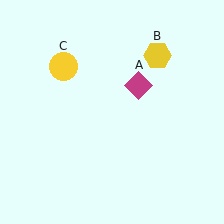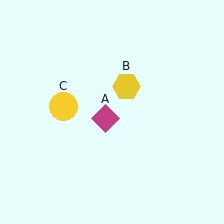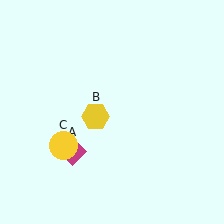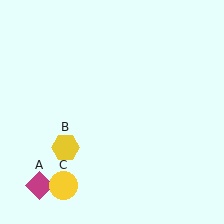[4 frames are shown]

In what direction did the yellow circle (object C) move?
The yellow circle (object C) moved down.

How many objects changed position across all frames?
3 objects changed position: magenta diamond (object A), yellow hexagon (object B), yellow circle (object C).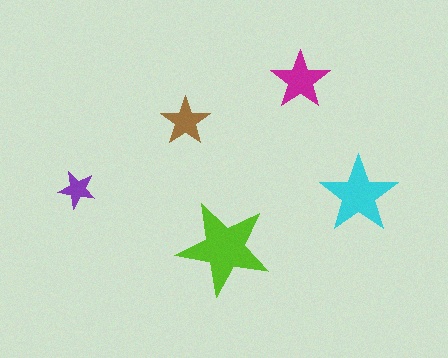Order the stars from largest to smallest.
the lime one, the cyan one, the magenta one, the brown one, the purple one.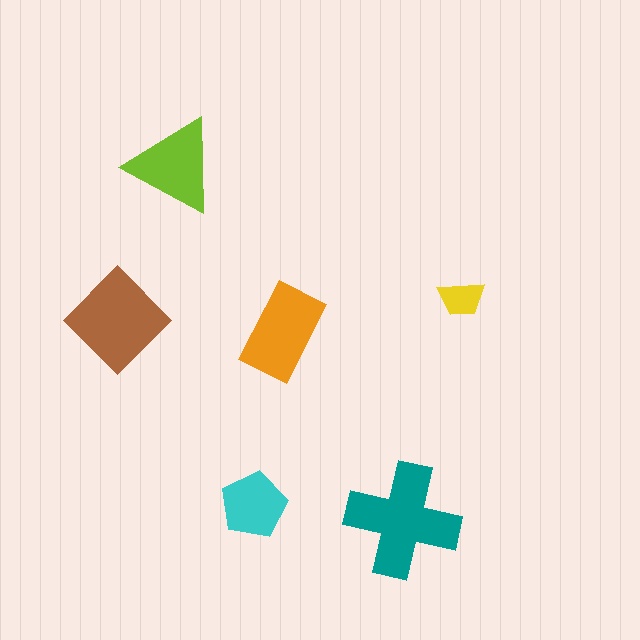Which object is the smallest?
The yellow trapezoid.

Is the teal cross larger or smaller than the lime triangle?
Larger.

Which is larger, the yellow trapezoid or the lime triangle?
The lime triangle.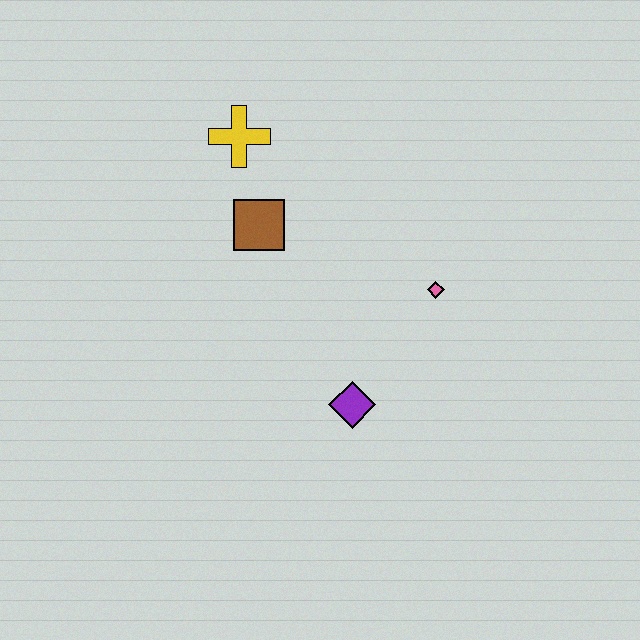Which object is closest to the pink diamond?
The purple diamond is closest to the pink diamond.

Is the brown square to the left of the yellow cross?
No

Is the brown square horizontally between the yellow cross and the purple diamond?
Yes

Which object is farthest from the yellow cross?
The purple diamond is farthest from the yellow cross.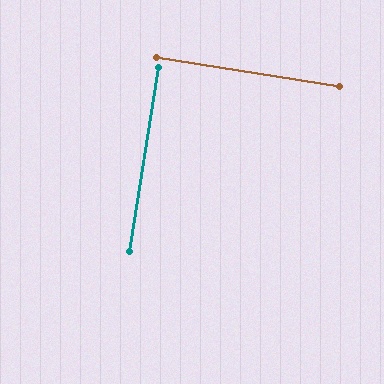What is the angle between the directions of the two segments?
Approximately 90 degrees.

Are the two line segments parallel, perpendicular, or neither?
Perpendicular — they meet at approximately 90°.